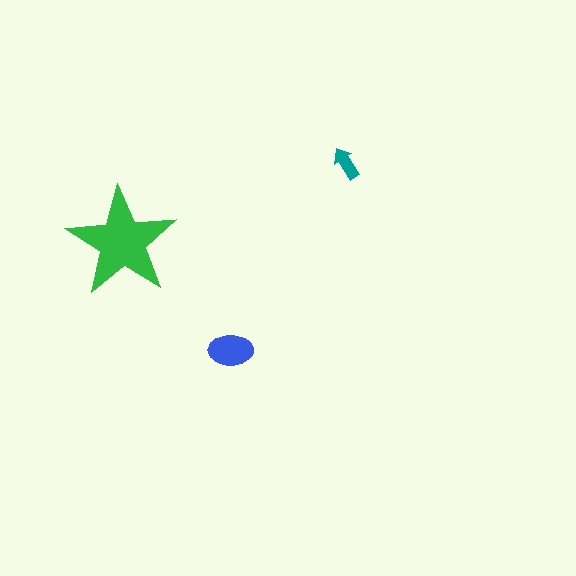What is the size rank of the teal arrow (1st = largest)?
3rd.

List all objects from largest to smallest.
The green star, the blue ellipse, the teal arrow.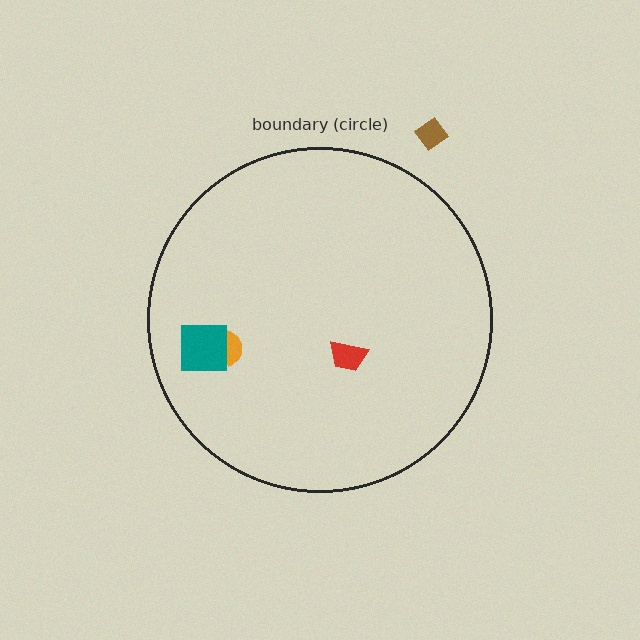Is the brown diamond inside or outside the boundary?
Outside.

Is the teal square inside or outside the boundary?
Inside.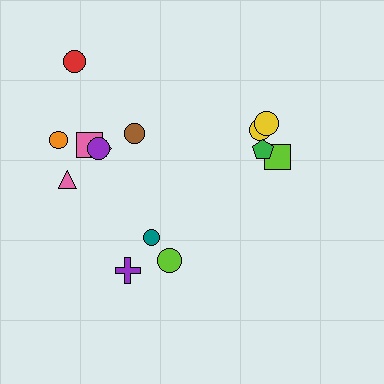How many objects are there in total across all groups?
There are 14 objects.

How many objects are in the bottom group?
There are 3 objects.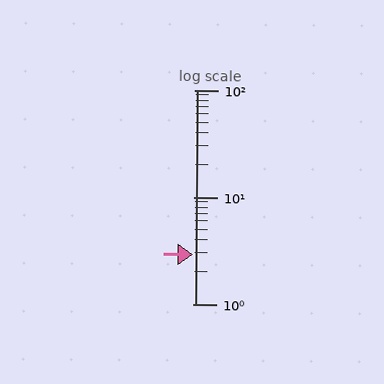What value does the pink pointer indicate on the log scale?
The pointer indicates approximately 2.9.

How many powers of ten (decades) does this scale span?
The scale spans 2 decades, from 1 to 100.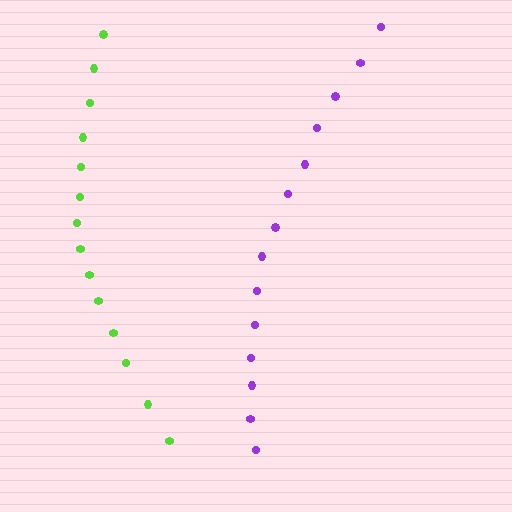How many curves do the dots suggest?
There are 2 distinct paths.